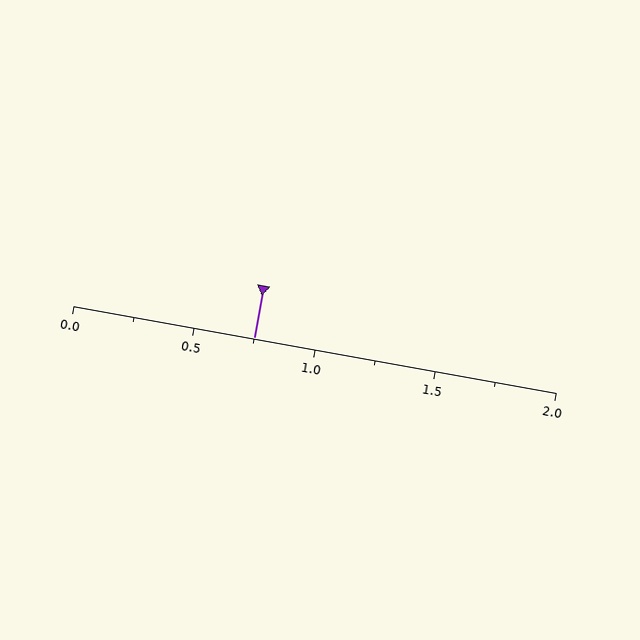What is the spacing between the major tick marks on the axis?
The major ticks are spaced 0.5 apart.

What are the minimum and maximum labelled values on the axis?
The axis runs from 0.0 to 2.0.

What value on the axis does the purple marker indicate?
The marker indicates approximately 0.75.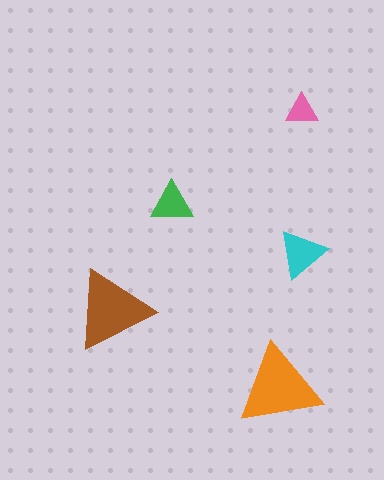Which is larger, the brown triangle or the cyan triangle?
The brown one.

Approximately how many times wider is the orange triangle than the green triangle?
About 2 times wider.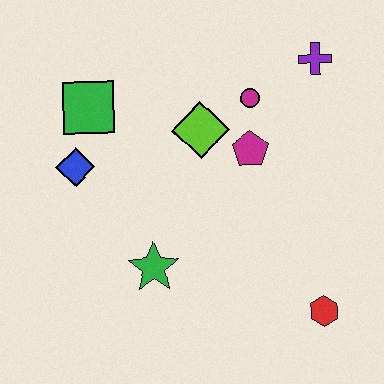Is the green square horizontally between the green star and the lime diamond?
No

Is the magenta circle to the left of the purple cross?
Yes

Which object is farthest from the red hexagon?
The green square is farthest from the red hexagon.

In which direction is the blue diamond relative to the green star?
The blue diamond is above the green star.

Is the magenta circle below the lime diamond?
No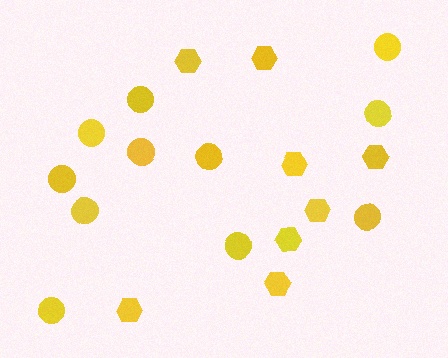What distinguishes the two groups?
There are 2 groups: one group of hexagons (8) and one group of circles (11).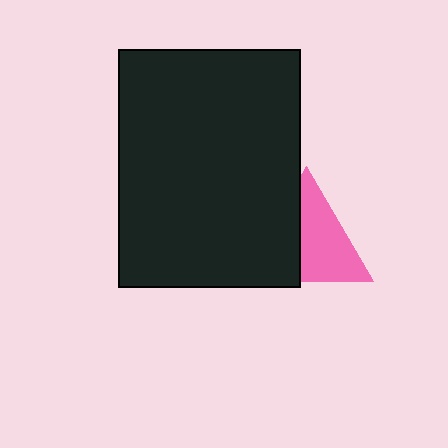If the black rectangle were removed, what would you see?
You would see the complete pink triangle.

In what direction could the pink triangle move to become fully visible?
The pink triangle could move right. That would shift it out from behind the black rectangle entirely.